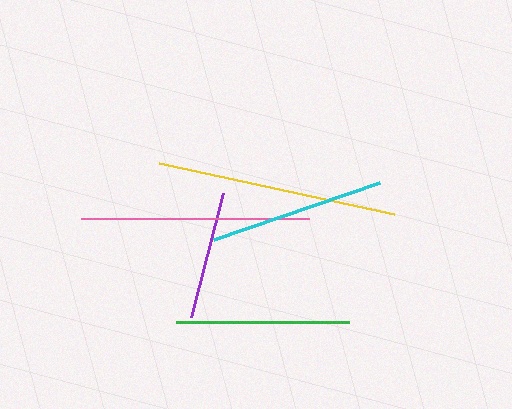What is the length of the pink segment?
The pink segment is approximately 227 pixels long.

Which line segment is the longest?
The yellow line is the longest at approximately 240 pixels.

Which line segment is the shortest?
The purple line is the shortest at approximately 128 pixels.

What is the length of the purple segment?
The purple segment is approximately 128 pixels long.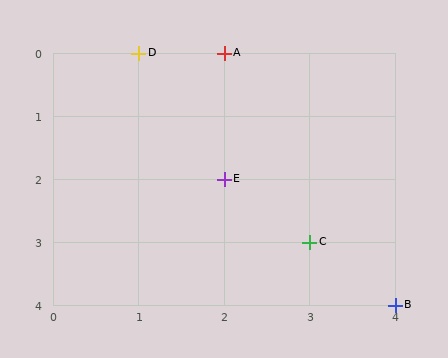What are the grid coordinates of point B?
Point B is at grid coordinates (4, 4).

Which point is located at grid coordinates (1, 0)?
Point D is at (1, 0).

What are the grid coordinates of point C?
Point C is at grid coordinates (3, 3).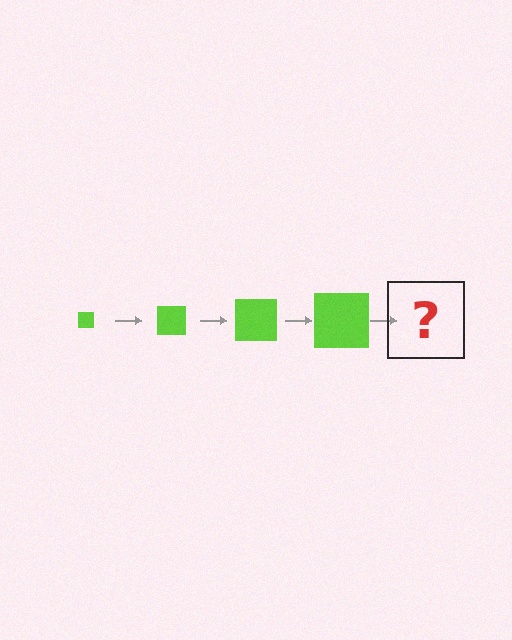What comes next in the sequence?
The next element should be a lime square, larger than the previous one.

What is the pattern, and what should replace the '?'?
The pattern is that the square gets progressively larger each step. The '?' should be a lime square, larger than the previous one.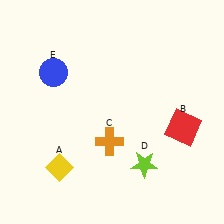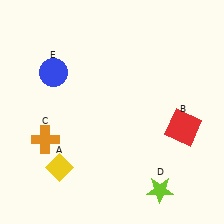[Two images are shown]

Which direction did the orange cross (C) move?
The orange cross (C) moved left.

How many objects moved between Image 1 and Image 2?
2 objects moved between the two images.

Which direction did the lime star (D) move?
The lime star (D) moved down.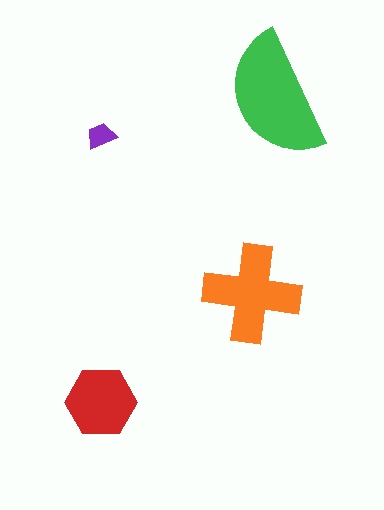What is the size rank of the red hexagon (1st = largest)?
3rd.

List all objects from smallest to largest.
The purple trapezoid, the red hexagon, the orange cross, the green semicircle.